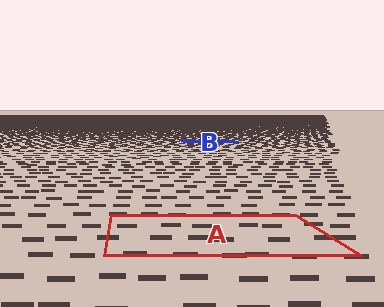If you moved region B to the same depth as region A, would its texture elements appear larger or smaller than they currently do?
They would appear larger. At a closer depth, the same texture elements are projected at a bigger on-screen size.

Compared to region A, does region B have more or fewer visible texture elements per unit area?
Region B has more texture elements per unit area — they are packed more densely because it is farther away.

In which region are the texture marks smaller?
The texture marks are smaller in region B, because it is farther away.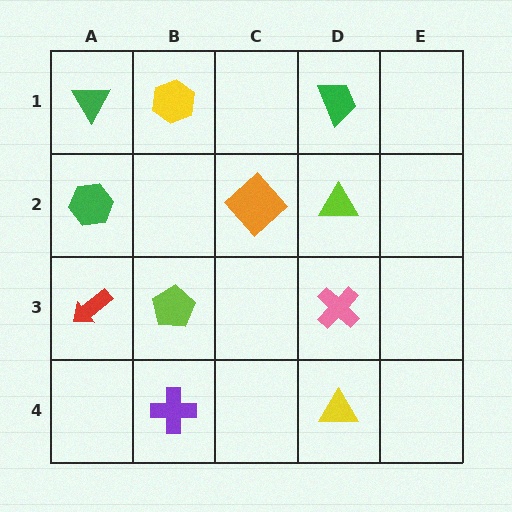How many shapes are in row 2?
3 shapes.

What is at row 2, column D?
A lime triangle.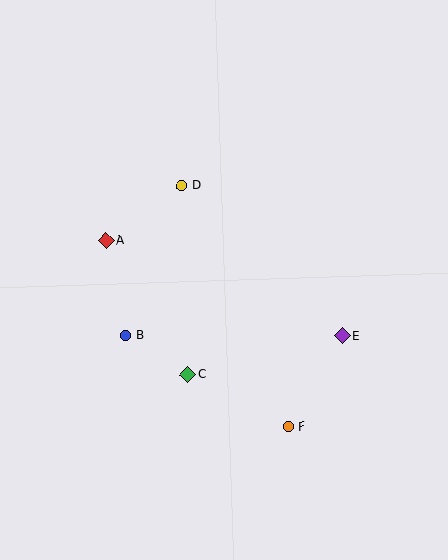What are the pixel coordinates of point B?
Point B is at (126, 336).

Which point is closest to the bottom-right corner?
Point F is closest to the bottom-right corner.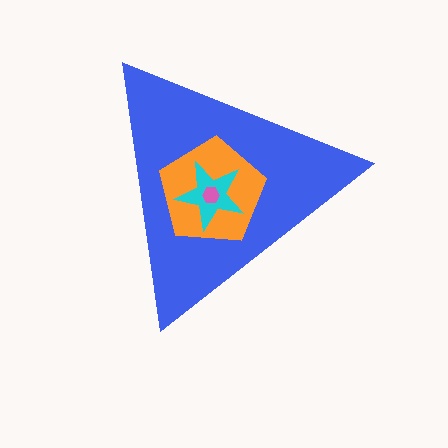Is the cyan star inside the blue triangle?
Yes.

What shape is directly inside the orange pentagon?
The cyan star.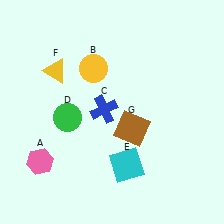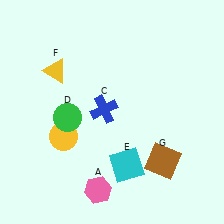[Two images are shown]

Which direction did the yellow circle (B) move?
The yellow circle (B) moved down.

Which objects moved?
The objects that moved are: the pink hexagon (A), the yellow circle (B), the brown square (G).